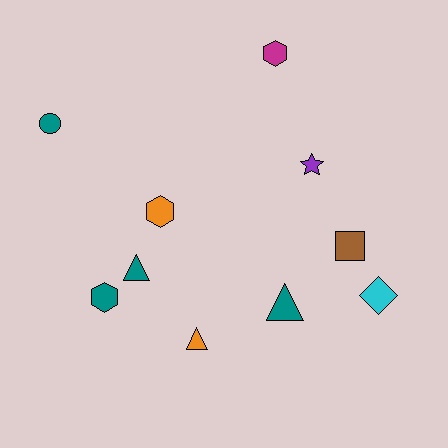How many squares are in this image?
There is 1 square.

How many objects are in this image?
There are 10 objects.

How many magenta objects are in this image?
There is 1 magenta object.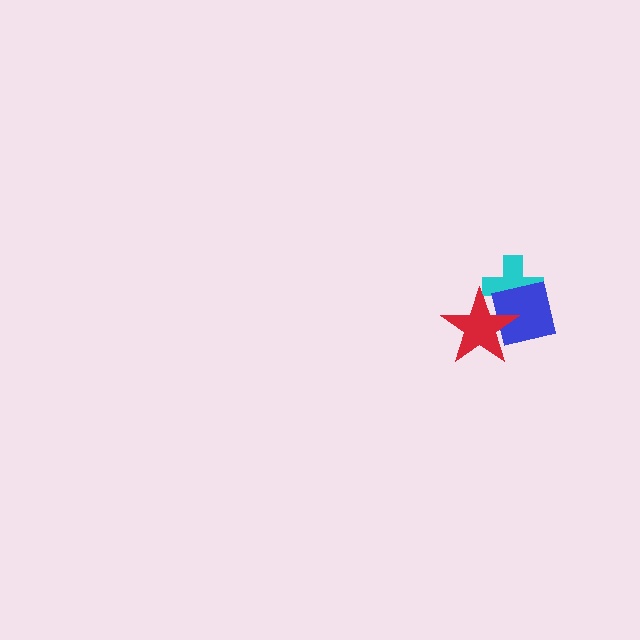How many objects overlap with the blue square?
2 objects overlap with the blue square.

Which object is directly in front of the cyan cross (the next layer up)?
The blue square is directly in front of the cyan cross.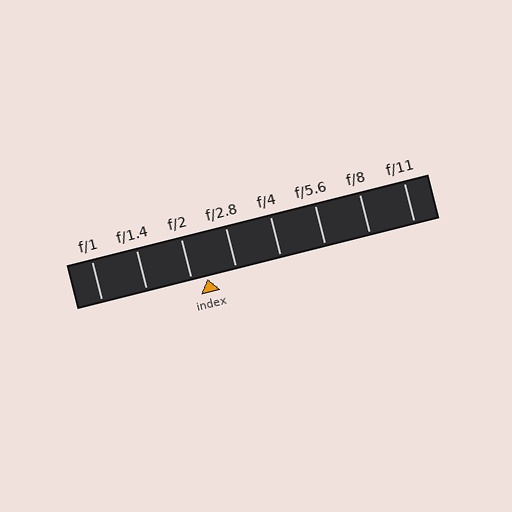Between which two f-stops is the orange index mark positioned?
The index mark is between f/2 and f/2.8.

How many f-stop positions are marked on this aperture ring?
There are 8 f-stop positions marked.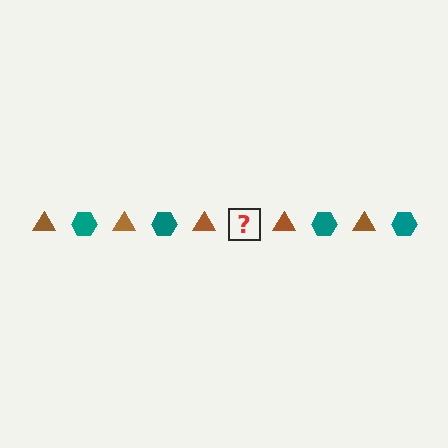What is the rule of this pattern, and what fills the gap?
The rule is that the pattern alternates between brown triangle and teal hexagon. The gap should be filled with a teal hexagon.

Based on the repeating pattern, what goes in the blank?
The blank should be a teal hexagon.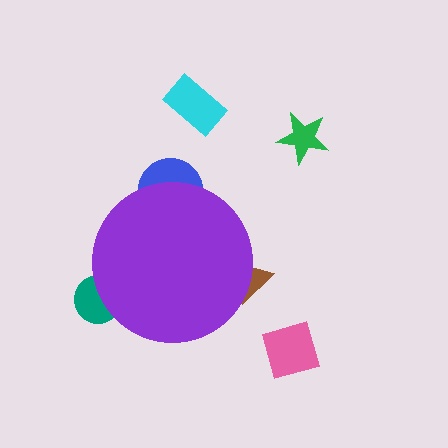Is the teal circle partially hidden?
Yes, the teal circle is partially hidden behind the purple circle.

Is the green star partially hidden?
No, the green star is fully visible.